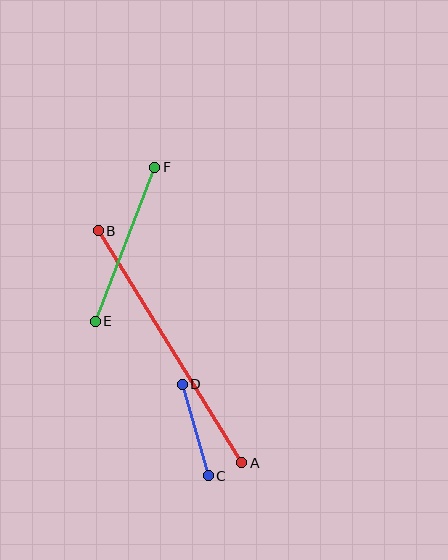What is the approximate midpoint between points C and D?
The midpoint is at approximately (195, 430) pixels.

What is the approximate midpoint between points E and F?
The midpoint is at approximately (125, 244) pixels.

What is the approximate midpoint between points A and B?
The midpoint is at approximately (170, 347) pixels.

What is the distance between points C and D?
The distance is approximately 95 pixels.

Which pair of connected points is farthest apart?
Points A and B are farthest apart.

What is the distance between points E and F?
The distance is approximately 165 pixels.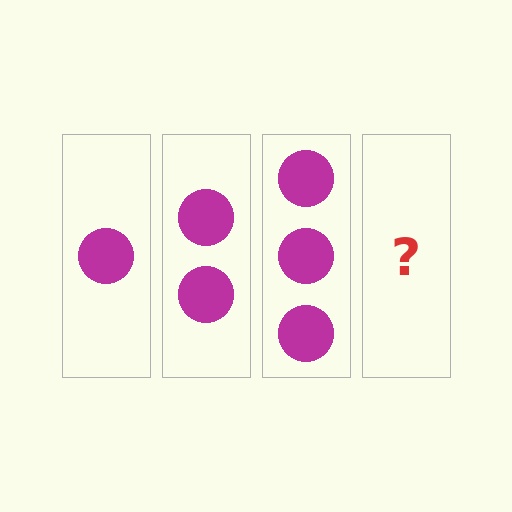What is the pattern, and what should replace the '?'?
The pattern is that each step adds one more circle. The '?' should be 4 circles.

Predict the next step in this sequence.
The next step is 4 circles.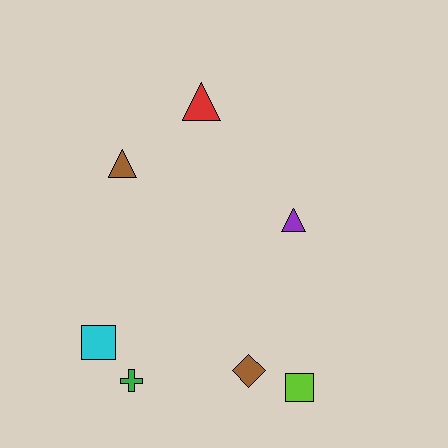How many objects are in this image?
There are 7 objects.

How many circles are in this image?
There are no circles.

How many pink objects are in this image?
There are no pink objects.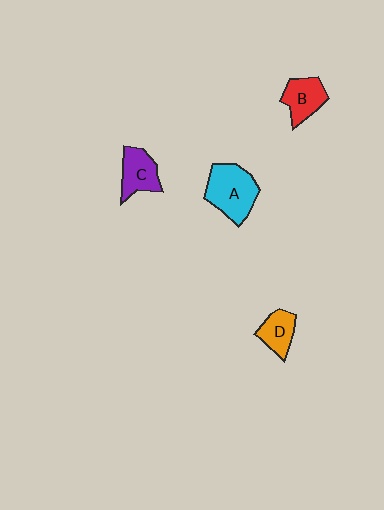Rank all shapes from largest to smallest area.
From largest to smallest: A (cyan), C (purple), B (red), D (orange).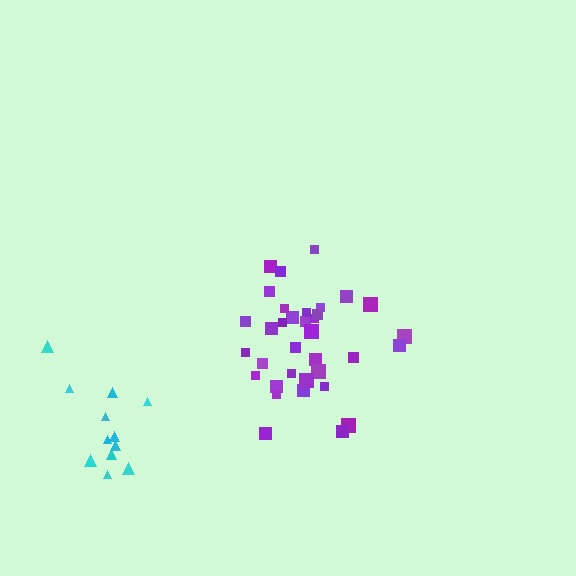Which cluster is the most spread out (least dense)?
Cyan.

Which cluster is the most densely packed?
Purple.